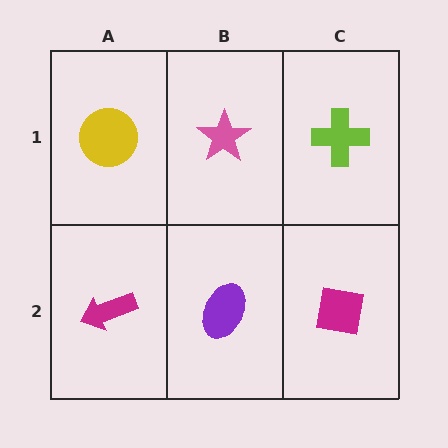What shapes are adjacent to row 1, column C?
A magenta square (row 2, column C), a pink star (row 1, column B).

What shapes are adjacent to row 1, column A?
A magenta arrow (row 2, column A), a pink star (row 1, column B).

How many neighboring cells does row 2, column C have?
2.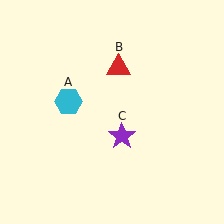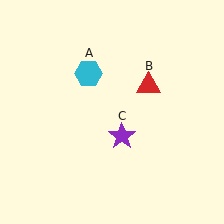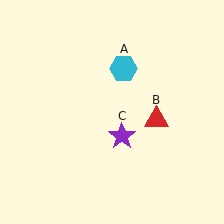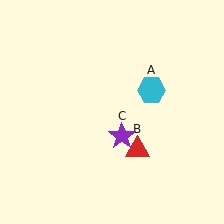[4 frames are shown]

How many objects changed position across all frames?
2 objects changed position: cyan hexagon (object A), red triangle (object B).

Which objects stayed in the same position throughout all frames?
Purple star (object C) remained stationary.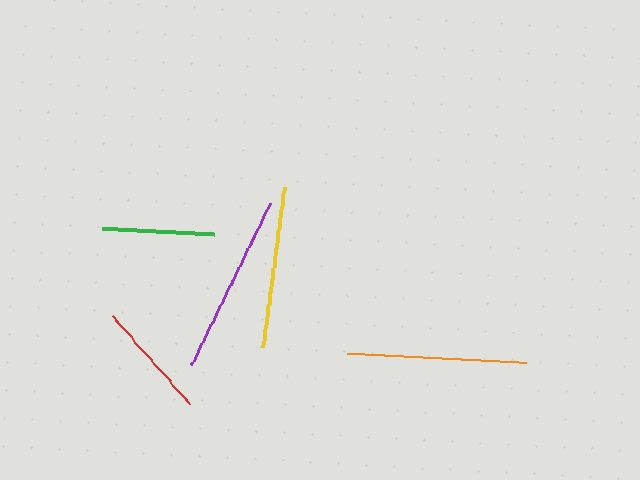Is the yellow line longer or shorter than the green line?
The yellow line is longer than the green line.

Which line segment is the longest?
The purple line is the longest at approximately 179 pixels.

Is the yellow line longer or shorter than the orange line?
The orange line is longer than the yellow line.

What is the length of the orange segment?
The orange segment is approximately 179 pixels long.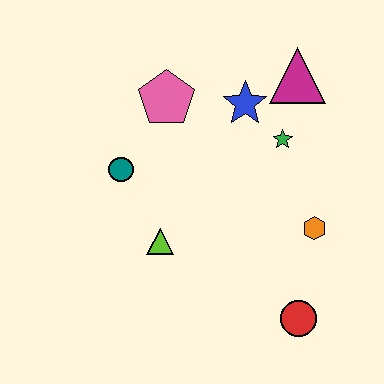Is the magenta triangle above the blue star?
Yes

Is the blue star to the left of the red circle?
Yes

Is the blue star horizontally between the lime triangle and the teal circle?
No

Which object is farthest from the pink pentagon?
The red circle is farthest from the pink pentagon.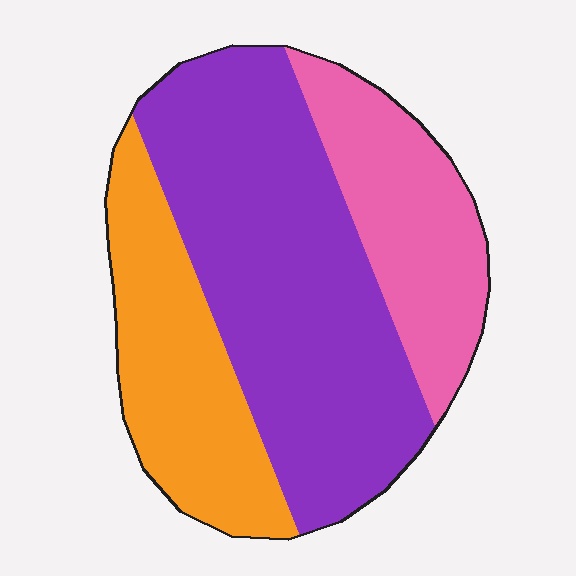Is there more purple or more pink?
Purple.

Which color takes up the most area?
Purple, at roughly 50%.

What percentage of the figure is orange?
Orange takes up about one quarter (1/4) of the figure.